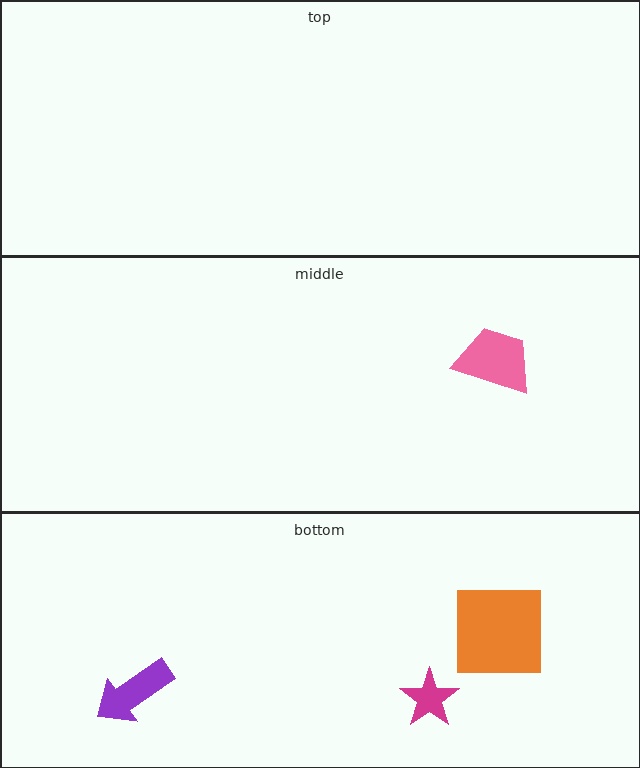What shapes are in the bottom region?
The purple arrow, the orange square, the magenta star.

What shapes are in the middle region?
The pink trapezoid.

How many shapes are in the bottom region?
3.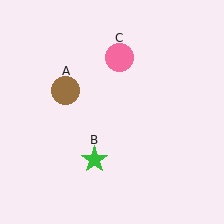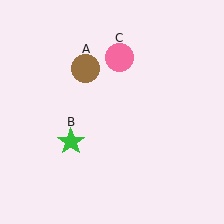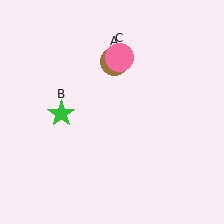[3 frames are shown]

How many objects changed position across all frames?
2 objects changed position: brown circle (object A), green star (object B).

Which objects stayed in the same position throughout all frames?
Pink circle (object C) remained stationary.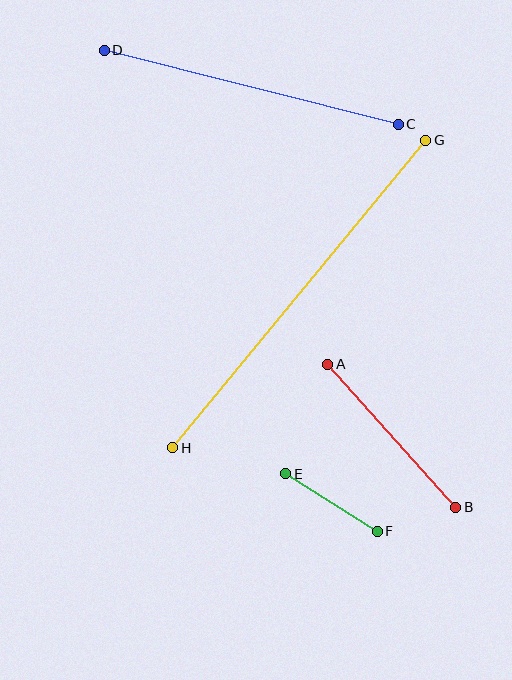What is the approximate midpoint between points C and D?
The midpoint is at approximately (251, 87) pixels.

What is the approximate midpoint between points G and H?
The midpoint is at approximately (299, 294) pixels.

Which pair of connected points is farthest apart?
Points G and H are farthest apart.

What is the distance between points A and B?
The distance is approximately 192 pixels.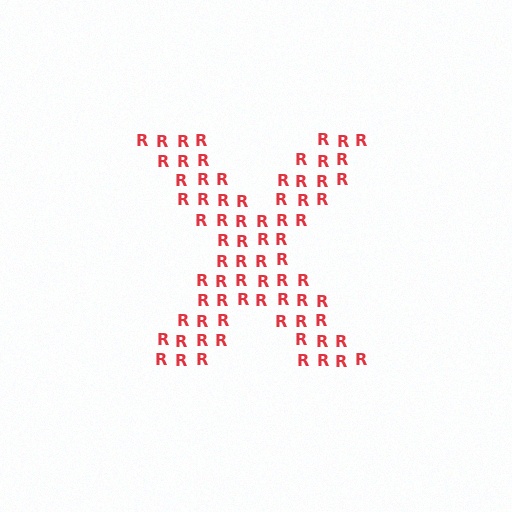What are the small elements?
The small elements are letter R's.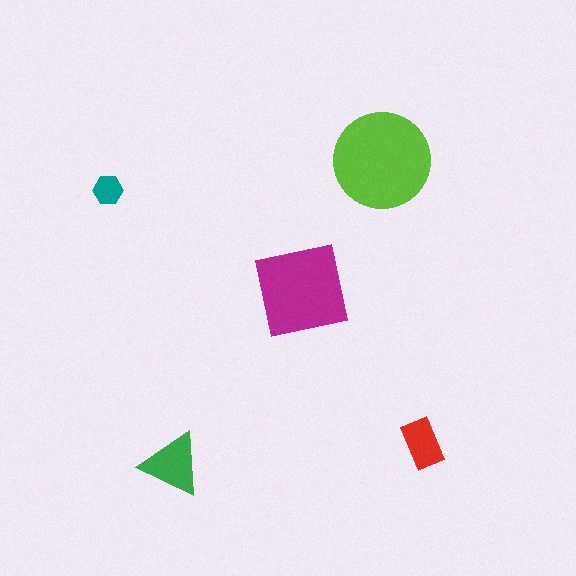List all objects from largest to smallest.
The lime circle, the magenta square, the green triangle, the red rectangle, the teal hexagon.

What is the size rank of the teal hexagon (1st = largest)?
5th.